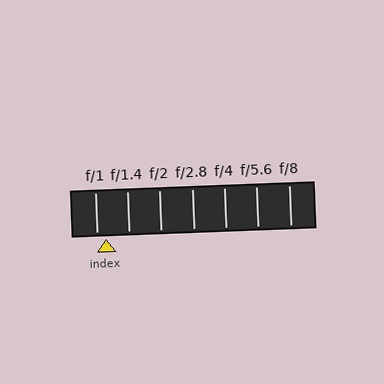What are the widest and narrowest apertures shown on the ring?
The widest aperture shown is f/1 and the narrowest is f/8.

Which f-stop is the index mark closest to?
The index mark is closest to f/1.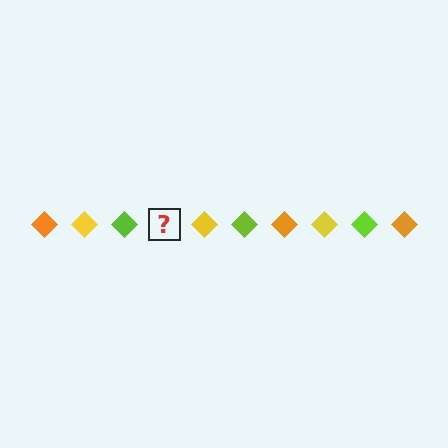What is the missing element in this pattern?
The missing element is an orange diamond.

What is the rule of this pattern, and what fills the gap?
The rule is that the pattern cycles through orange, yellow, lime diamonds. The gap should be filled with an orange diamond.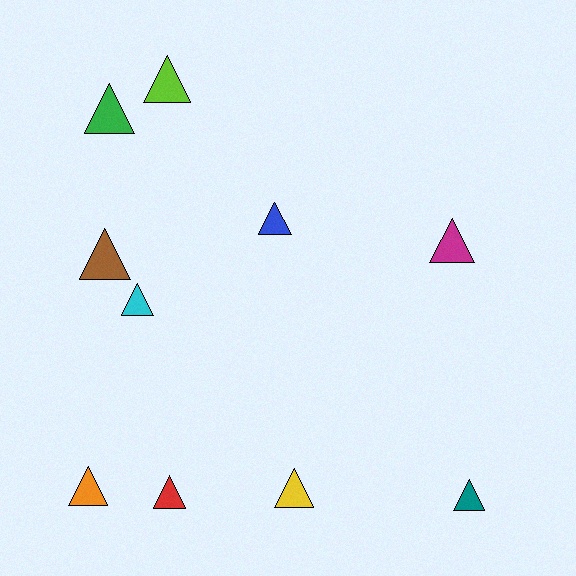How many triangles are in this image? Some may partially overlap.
There are 10 triangles.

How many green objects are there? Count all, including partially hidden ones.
There is 1 green object.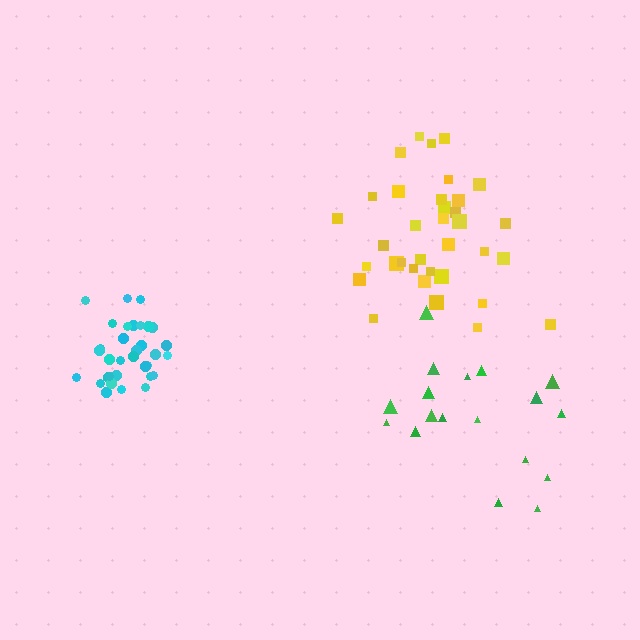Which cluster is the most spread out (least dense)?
Green.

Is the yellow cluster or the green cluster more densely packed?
Yellow.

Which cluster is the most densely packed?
Cyan.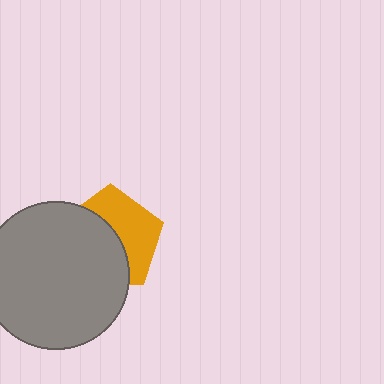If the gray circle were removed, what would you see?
You would see the complete orange pentagon.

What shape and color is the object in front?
The object in front is a gray circle.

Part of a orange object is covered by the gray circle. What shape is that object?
It is a pentagon.